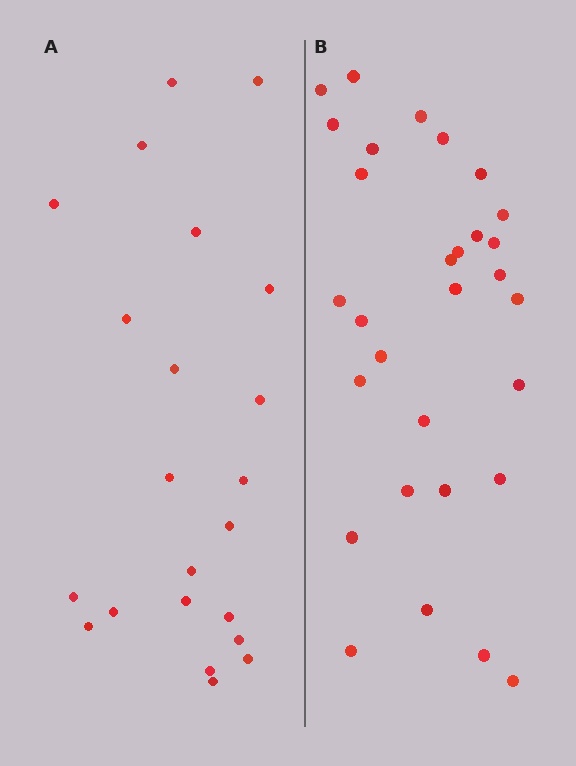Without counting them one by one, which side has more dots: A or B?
Region B (the right region) has more dots.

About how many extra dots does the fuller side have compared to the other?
Region B has roughly 8 or so more dots than region A.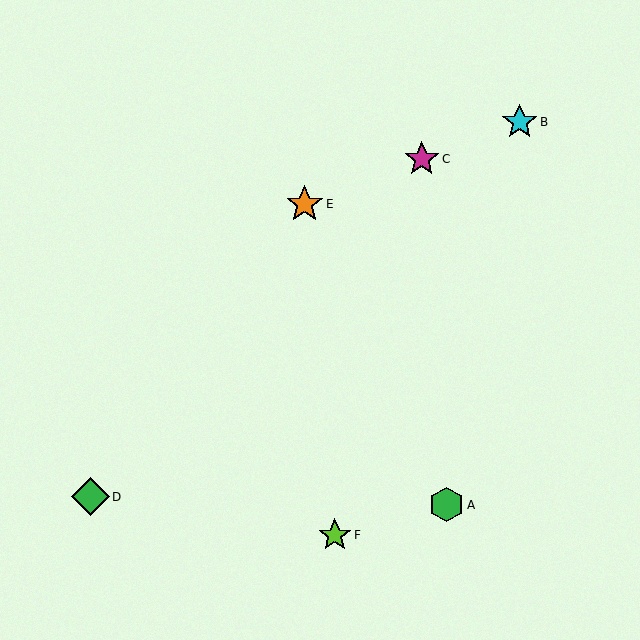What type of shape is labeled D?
Shape D is a green diamond.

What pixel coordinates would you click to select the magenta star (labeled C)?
Click at (422, 159) to select the magenta star C.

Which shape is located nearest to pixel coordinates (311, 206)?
The orange star (labeled E) at (305, 204) is nearest to that location.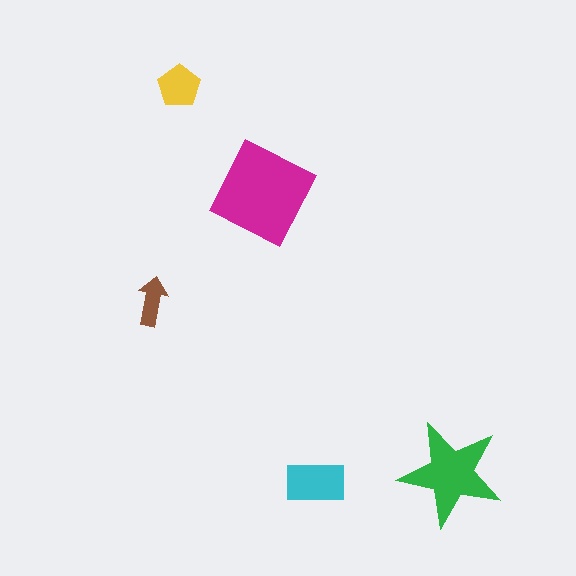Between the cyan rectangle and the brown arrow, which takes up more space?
The cyan rectangle.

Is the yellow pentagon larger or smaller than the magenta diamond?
Smaller.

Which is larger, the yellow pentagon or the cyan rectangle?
The cyan rectangle.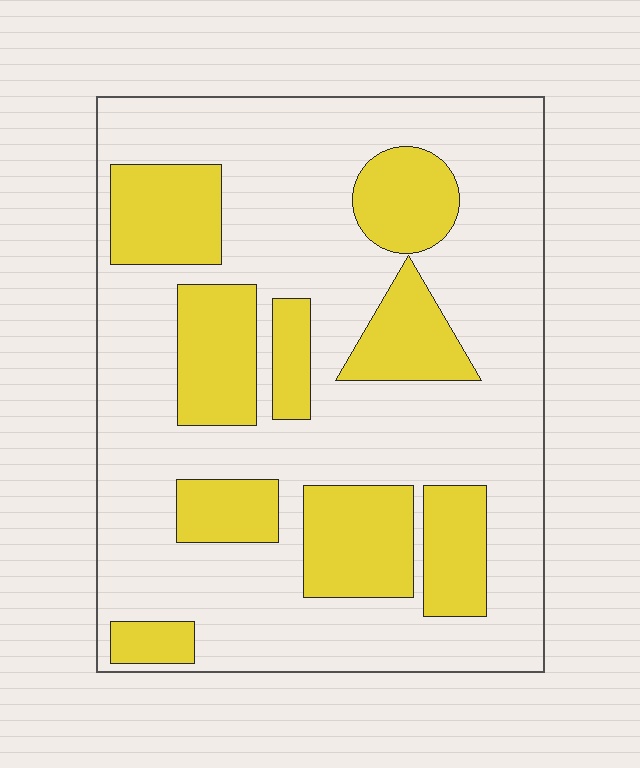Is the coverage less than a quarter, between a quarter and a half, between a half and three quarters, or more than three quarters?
Between a quarter and a half.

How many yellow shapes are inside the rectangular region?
9.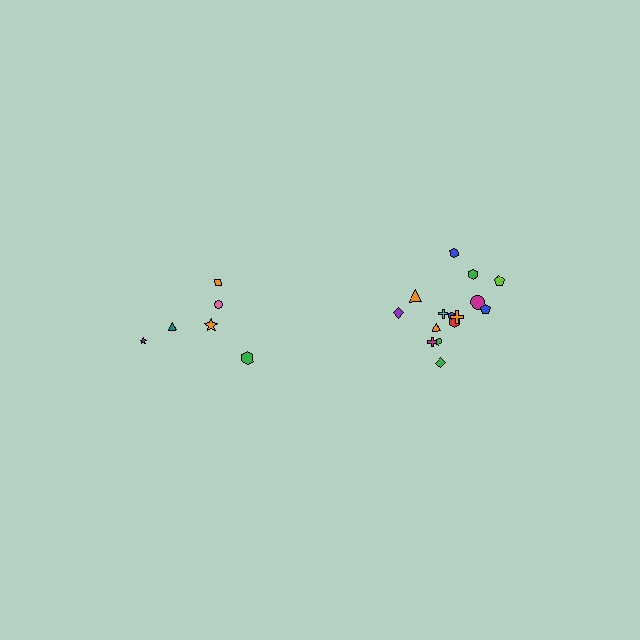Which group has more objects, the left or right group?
The right group.